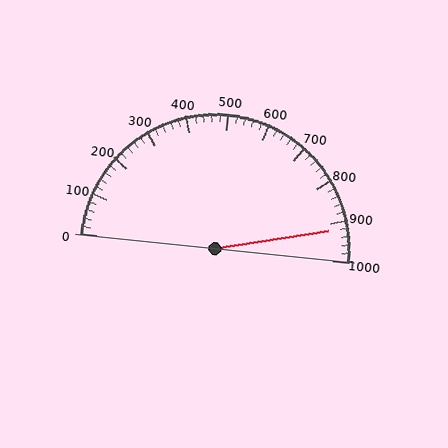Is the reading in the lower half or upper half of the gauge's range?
The reading is in the upper half of the range (0 to 1000).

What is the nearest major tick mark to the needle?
The nearest major tick mark is 900.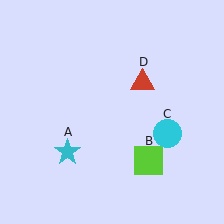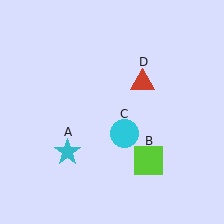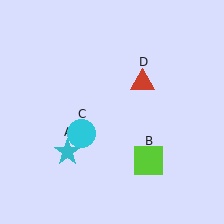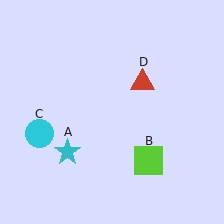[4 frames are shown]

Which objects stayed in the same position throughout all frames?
Cyan star (object A) and lime square (object B) and red triangle (object D) remained stationary.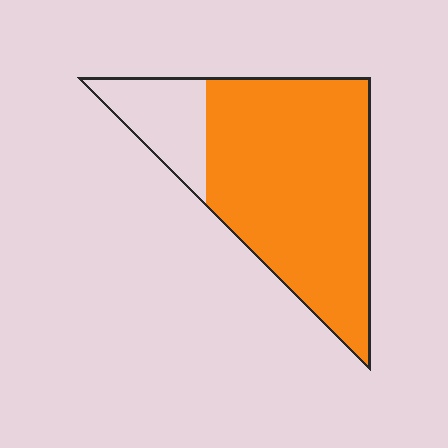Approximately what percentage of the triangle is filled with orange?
Approximately 80%.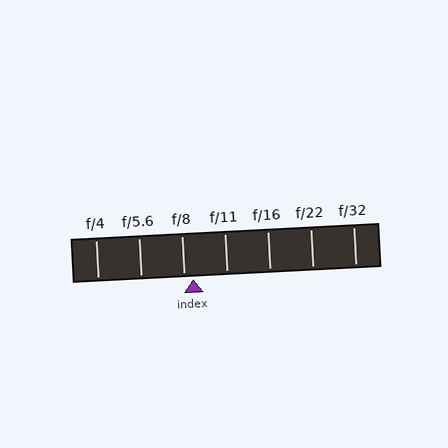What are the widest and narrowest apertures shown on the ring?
The widest aperture shown is f/4 and the narrowest is f/32.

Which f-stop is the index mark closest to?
The index mark is closest to f/8.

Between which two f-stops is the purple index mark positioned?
The index mark is between f/8 and f/11.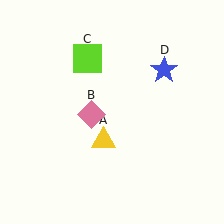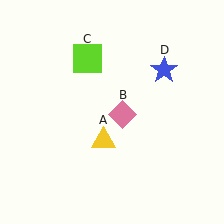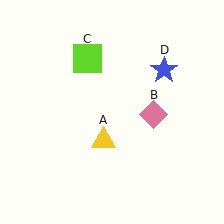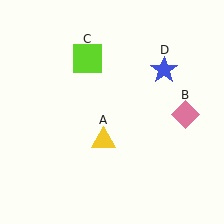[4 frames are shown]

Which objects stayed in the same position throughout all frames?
Yellow triangle (object A) and lime square (object C) and blue star (object D) remained stationary.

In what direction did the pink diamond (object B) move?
The pink diamond (object B) moved right.